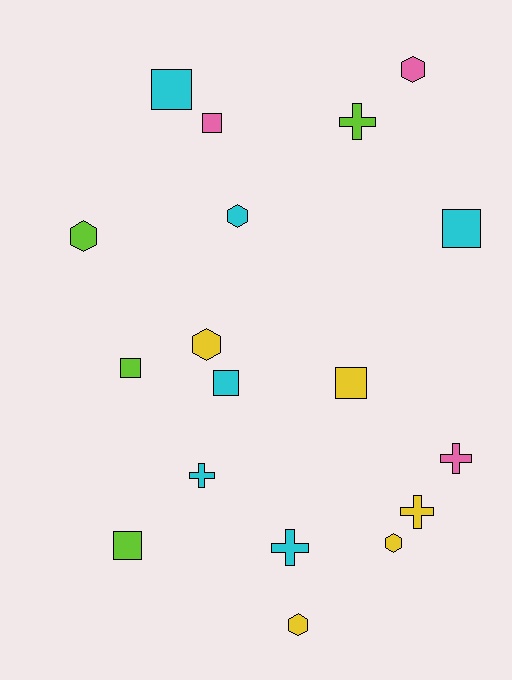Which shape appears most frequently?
Square, with 7 objects.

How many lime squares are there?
There are 2 lime squares.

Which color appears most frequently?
Cyan, with 6 objects.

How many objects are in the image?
There are 18 objects.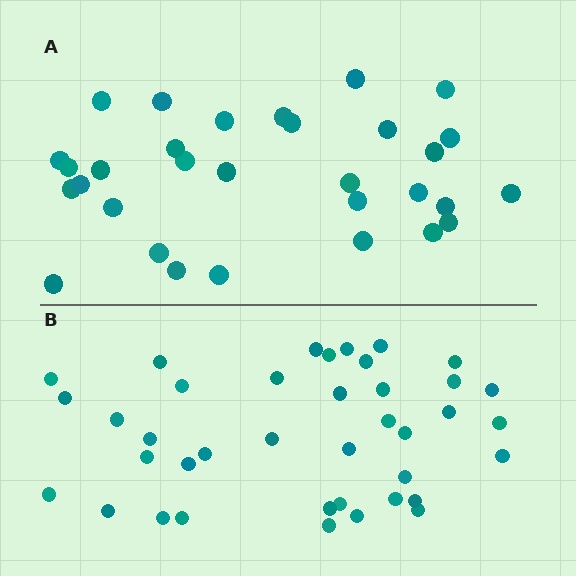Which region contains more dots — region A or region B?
Region B (the bottom region) has more dots.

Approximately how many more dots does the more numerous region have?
Region B has roughly 8 or so more dots than region A.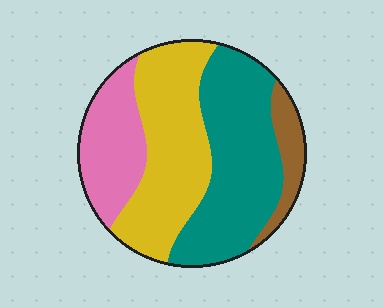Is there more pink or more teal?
Teal.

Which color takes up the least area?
Brown, at roughly 10%.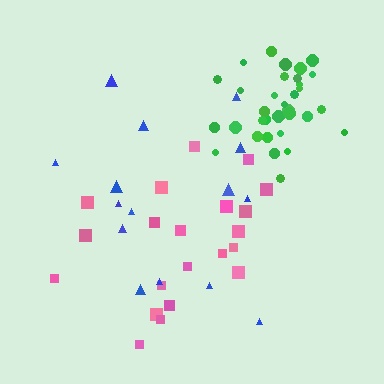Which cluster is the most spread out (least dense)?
Blue.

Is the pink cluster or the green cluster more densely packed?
Green.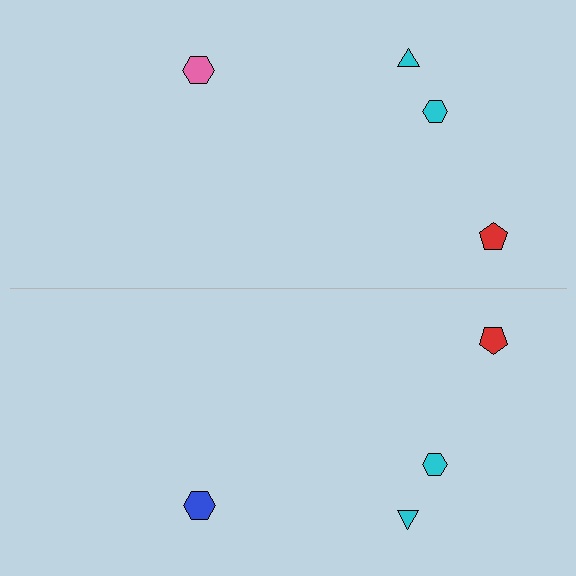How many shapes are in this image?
There are 8 shapes in this image.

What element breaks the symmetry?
The blue hexagon on the bottom side breaks the symmetry — its mirror counterpart is pink.